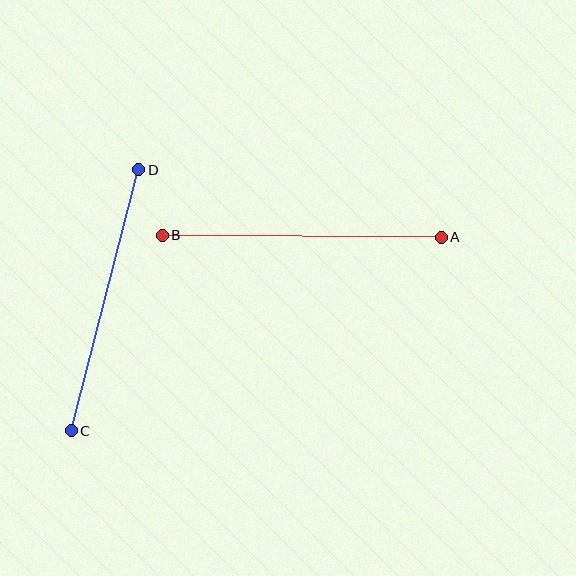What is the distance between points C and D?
The distance is approximately 269 pixels.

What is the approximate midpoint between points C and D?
The midpoint is at approximately (105, 300) pixels.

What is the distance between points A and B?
The distance is approximately 279 pixels.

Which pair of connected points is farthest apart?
Points A and B are farthest apart.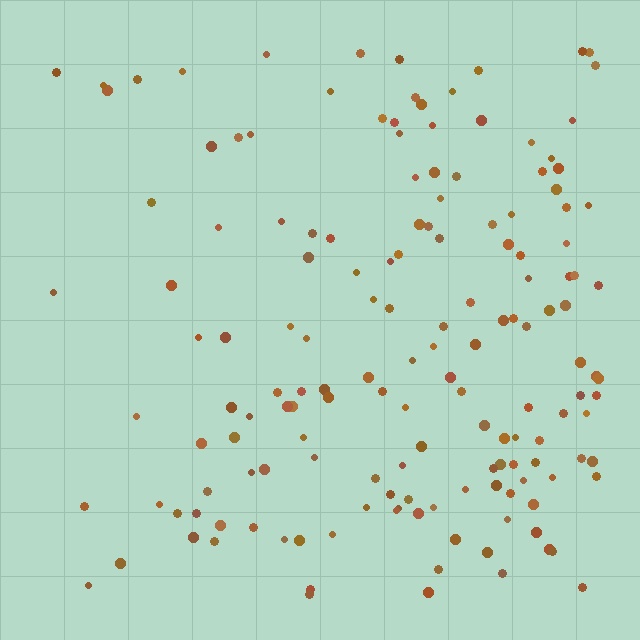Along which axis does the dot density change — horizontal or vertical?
Horizontal.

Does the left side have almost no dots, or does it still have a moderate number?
Still a moderate number, just noticeably fewer than the right.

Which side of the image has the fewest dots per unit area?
The left.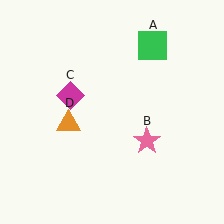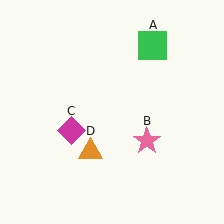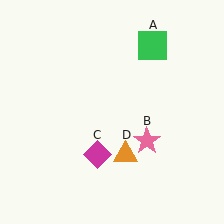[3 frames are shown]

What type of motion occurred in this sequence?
The magenta diamond (object C), orange triangle (object D) rotated counterclockwise around the center of the scene.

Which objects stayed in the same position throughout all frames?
Green square (object A) and pink star (object B) remained stationary.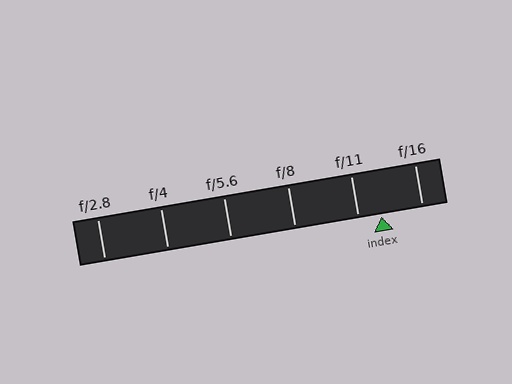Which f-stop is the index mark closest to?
The index mark is closest to f/11.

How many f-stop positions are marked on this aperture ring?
There are 6 f-stop positions marked.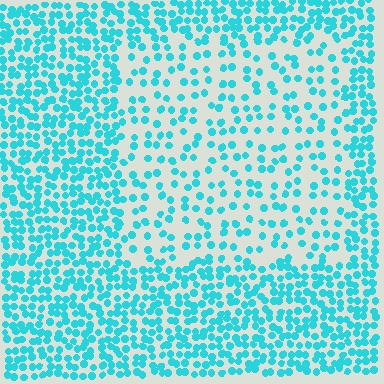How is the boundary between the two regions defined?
The boundary is defined by a change in element density (approximately 2.2x ratio). All elements are the same color, size, and shape.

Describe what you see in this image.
The image contains small cyan elements arranged at two different densities. A rectangle-shaped region is visible where the elements are less densely packed than the surrounding area.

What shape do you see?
I see a rectangle.